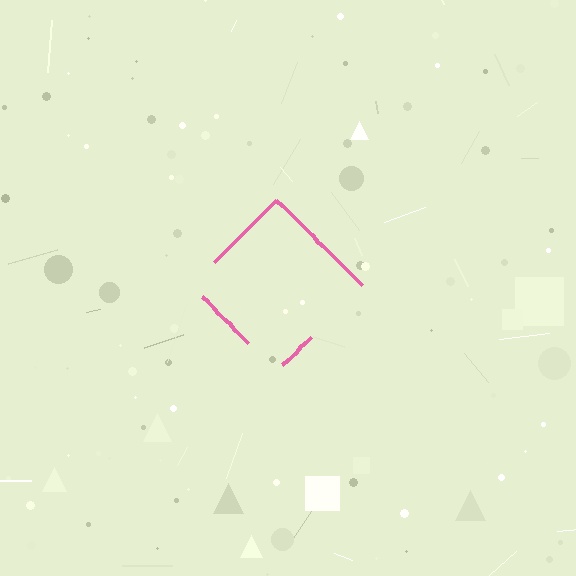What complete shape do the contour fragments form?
The contour fragments form a diamond.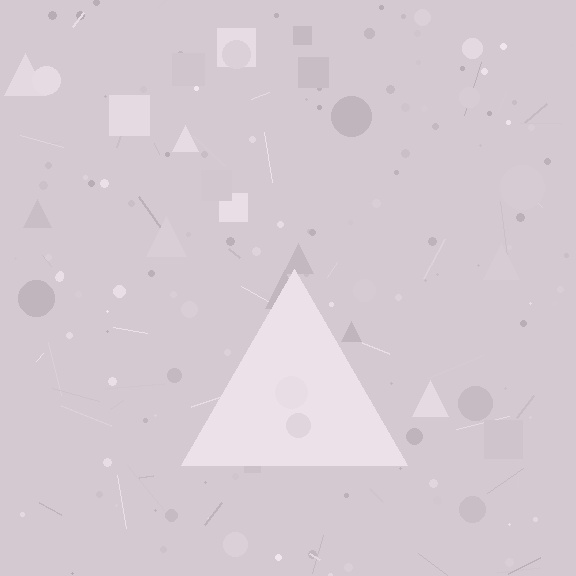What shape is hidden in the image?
A triangle is hidden in the image.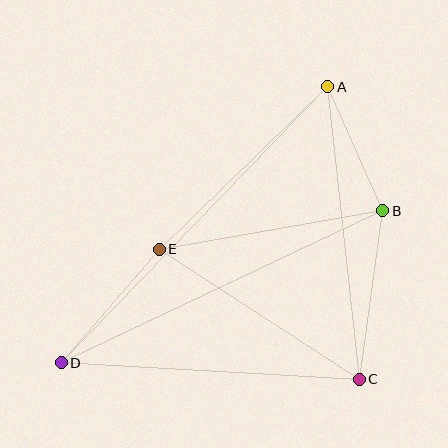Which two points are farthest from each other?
Points A and D are farthest from each other.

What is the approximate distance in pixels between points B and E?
The distance between B and E is approximately 227 pixels.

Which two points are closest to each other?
Points A and B are closest to each other.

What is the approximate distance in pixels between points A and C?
The distance between A and C is approximately 295 pixels.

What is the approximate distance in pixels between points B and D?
The distance between B and D is approximately 356 pixels.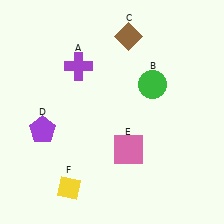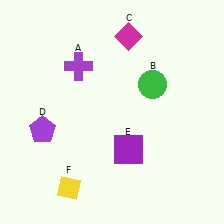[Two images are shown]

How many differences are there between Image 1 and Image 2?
There are 2 differences between the two images.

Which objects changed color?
C changed from brown to magenta. E changed from pink to purple.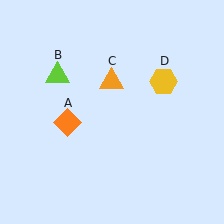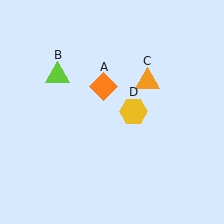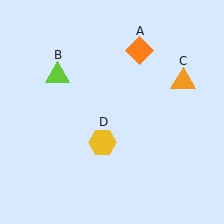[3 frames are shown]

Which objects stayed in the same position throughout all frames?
Lime triangle (object B) remained stationary.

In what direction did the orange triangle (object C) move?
The orange triangle (object C) moved right.